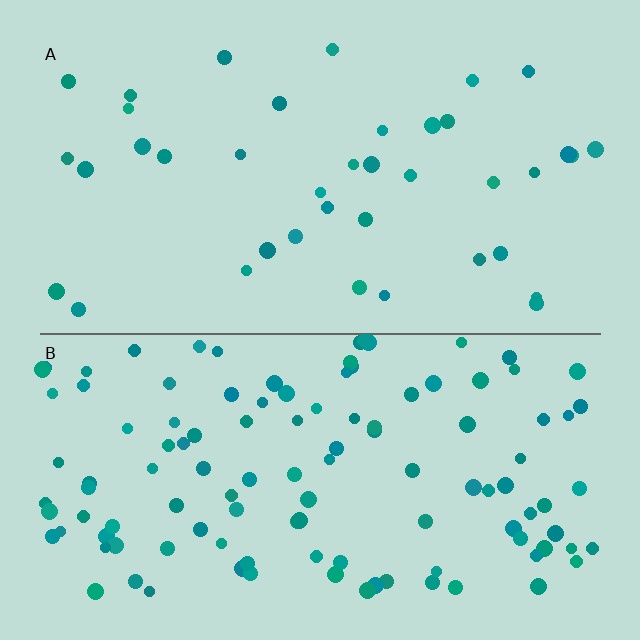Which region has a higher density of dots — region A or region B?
B (the bottom).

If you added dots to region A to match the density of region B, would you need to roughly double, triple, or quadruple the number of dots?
Approximately triple.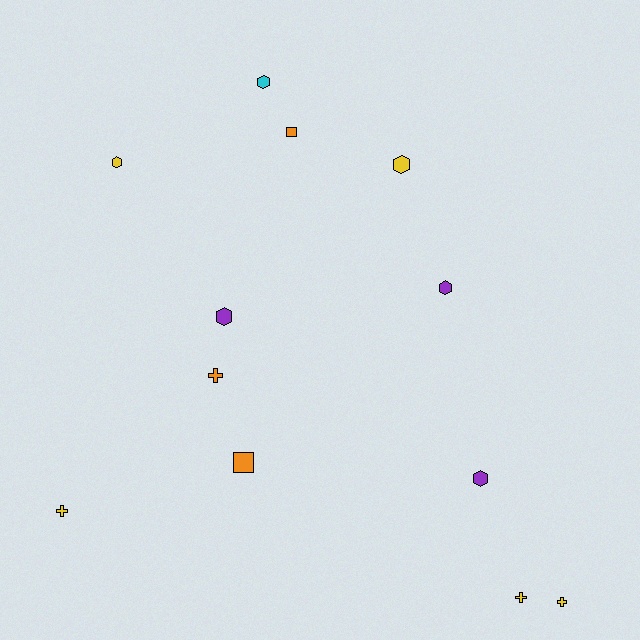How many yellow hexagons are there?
There are 2 yellow hexagons.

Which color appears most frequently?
Yellow, with 5 objects.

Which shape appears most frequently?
Hexagon, with 6 objects.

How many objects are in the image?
There are 12 objects.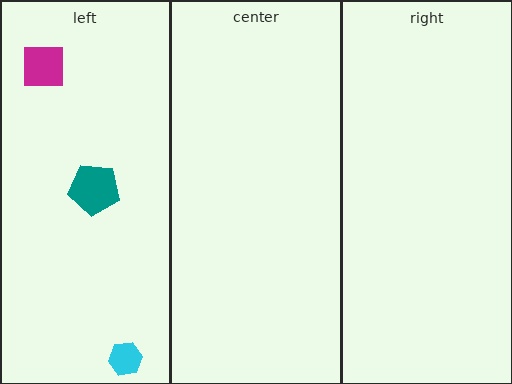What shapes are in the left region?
The cyan hexagon, the magenta square, the teal pentagon.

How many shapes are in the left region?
3.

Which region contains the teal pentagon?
The left region.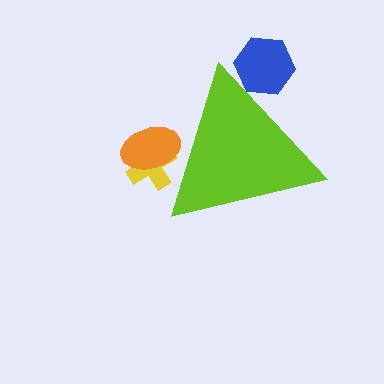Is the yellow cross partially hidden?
Yes, the yellow cross is partially hidden behind the lime triangle.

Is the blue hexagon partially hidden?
Yes, the blue hexagon is partially hidden behind the lime triangle.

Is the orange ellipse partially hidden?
Yes, the orange ellipse is partially hidden behind the lime triangle.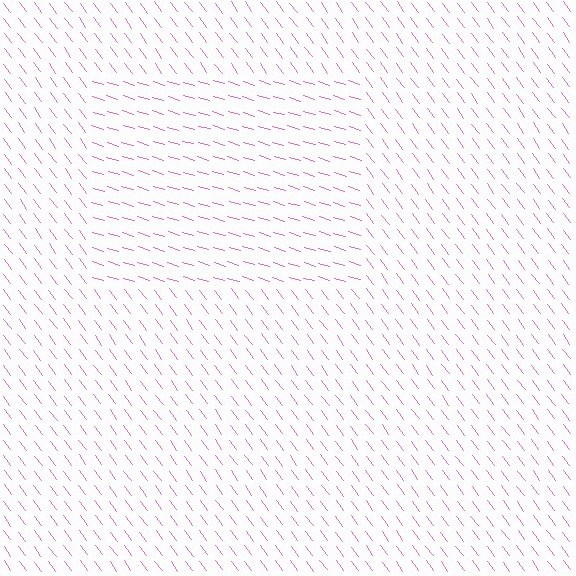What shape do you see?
I see a rectangle.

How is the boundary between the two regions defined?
The boundary is defined purely by a change in line orientation (approximately 37 degrees difference). All lines are the same color and thickness.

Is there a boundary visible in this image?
Yes, there is a texture boundary formed by a change in line orientation.